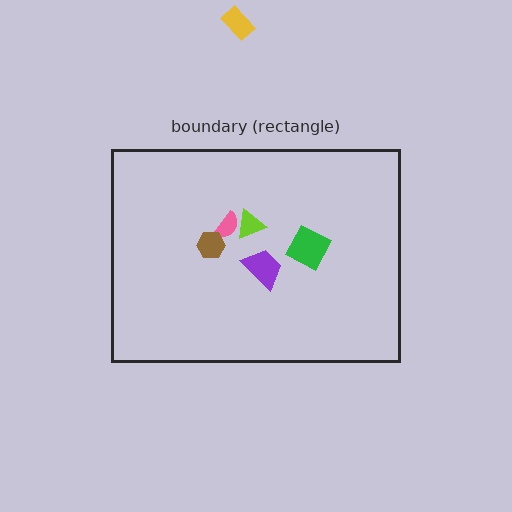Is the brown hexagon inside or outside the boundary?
Inside.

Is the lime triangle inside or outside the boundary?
Inside.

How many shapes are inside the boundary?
5 inside, 1 outside.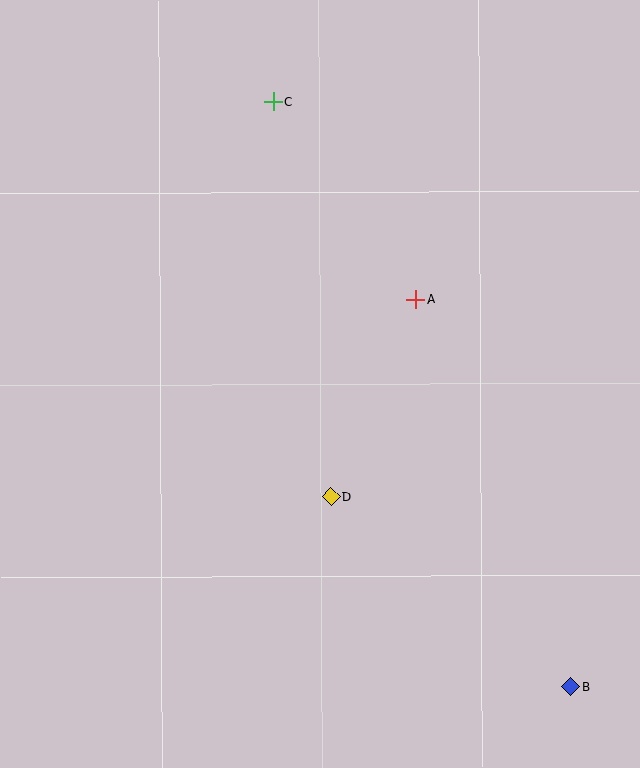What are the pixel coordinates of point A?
Point A is at (415, 299).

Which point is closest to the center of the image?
Point D at (331, 497) is closest to the center.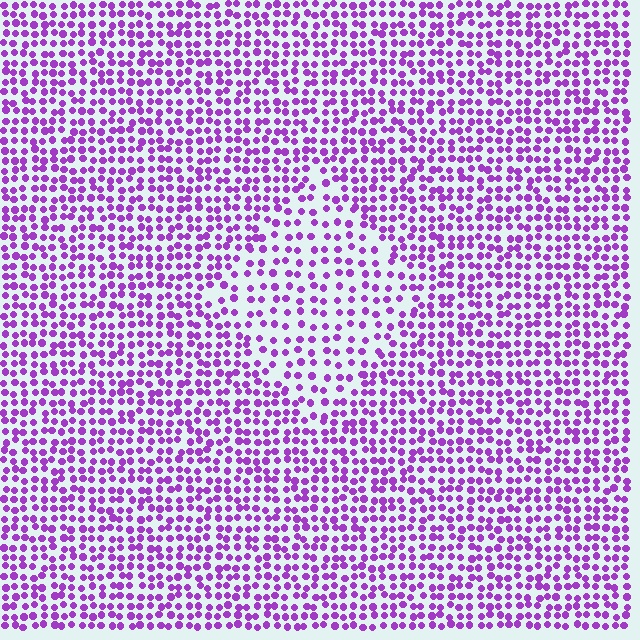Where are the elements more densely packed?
The elements are more densely packed outside the diamond boundary.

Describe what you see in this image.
The image contains small purple elements arranged at two different densities. A diamond-shaped region is visible where the elements are less densely packed than the surrounding area.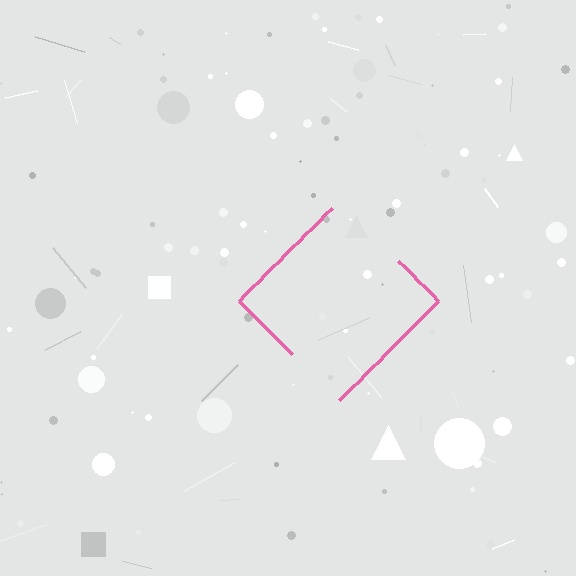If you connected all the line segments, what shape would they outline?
They would outline a diamond.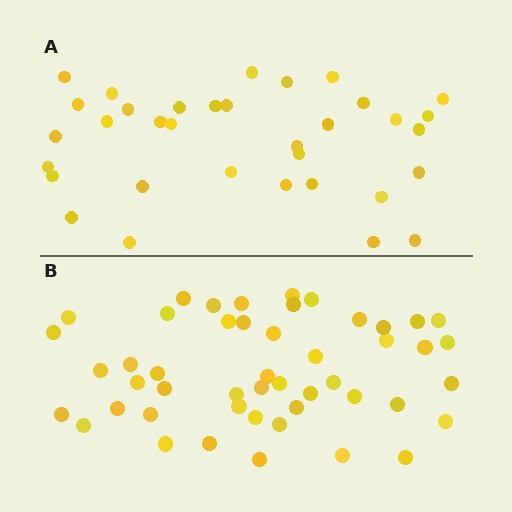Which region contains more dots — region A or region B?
Region B (the bottom region) has more dots.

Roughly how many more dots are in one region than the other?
Region B has approximately 15 more dots than region A.